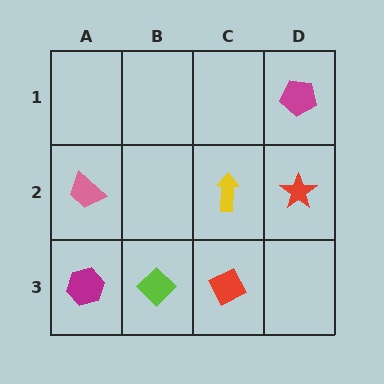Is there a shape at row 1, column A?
No, that cell is empty.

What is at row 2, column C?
A yellow arrow.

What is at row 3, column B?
A lime diamond.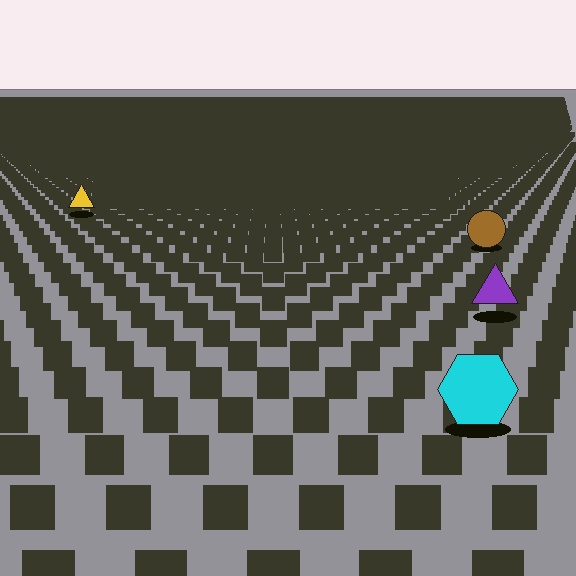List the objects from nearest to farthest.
From nearest to farthest: the cyan hexagon, the purple triangle, the brown circle, the yellow triangle.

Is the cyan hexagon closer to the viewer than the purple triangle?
Yes. The cyan hexagon is closer — you can tell from the texture gradient: the ground texture is coarser near it.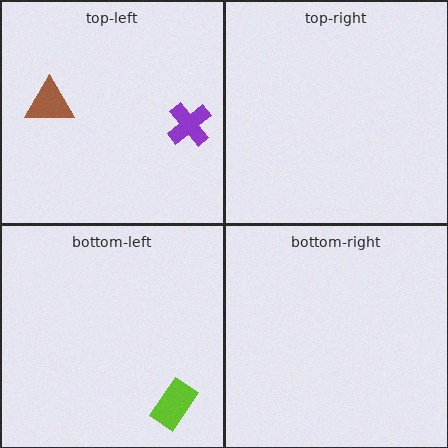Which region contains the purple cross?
The top-left region.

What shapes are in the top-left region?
The purple cross, the brown triangle.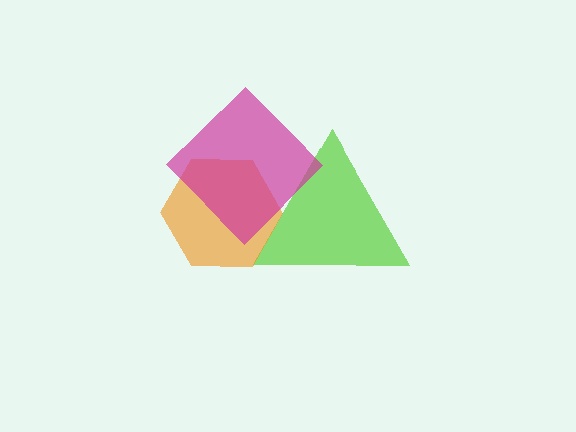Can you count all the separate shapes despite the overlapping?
Yes, there are 3 separate shapes.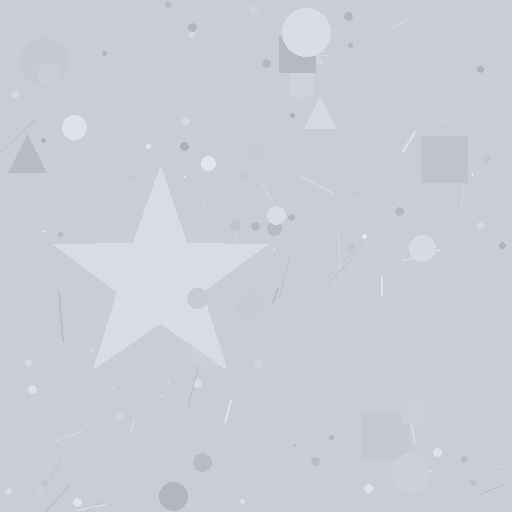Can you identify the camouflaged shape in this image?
The camouflaged shape is a star.